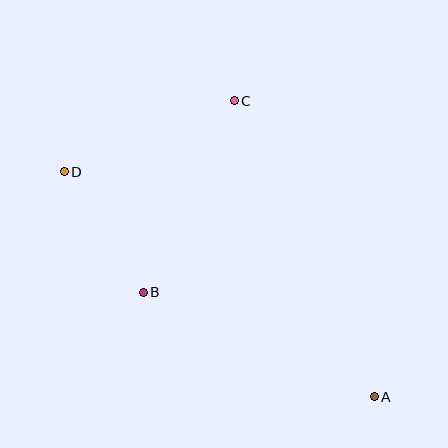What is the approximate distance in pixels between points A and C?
The distance between A and C is approximately 328 pixels.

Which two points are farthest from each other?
Points A and D are farthest from each other.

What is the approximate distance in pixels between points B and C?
The distance between B and C is approximately 212 pixels.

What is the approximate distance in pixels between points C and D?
The distance between C and D is approximately 185 pixels.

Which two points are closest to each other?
Points B and D are closest to each other.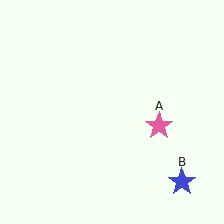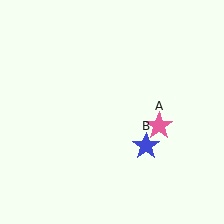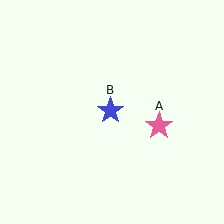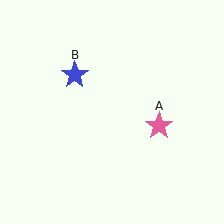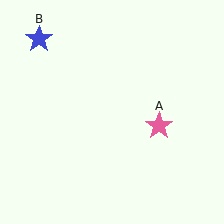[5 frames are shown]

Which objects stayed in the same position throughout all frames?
Pink star (object A) remained stationary.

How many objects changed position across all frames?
1 object changed position: blue star (object B).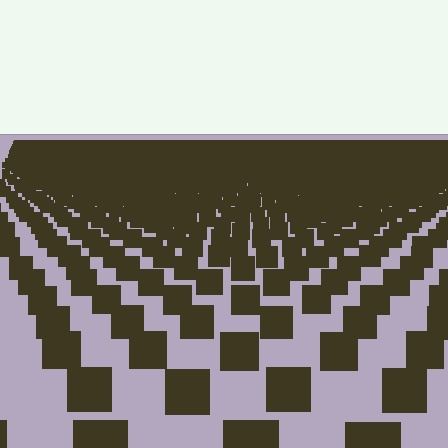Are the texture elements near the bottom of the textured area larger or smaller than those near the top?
Larger. Near the bottom, elements are closer to the viewer and appear at a bigger on-screen size.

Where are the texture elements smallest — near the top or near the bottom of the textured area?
Near the top.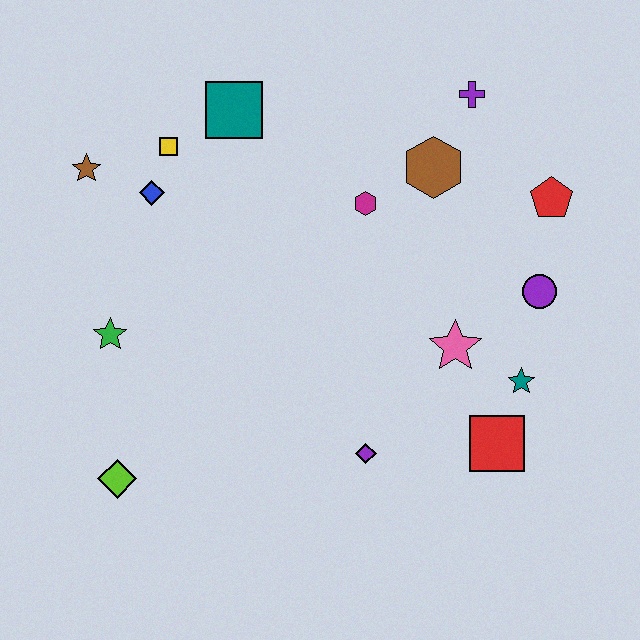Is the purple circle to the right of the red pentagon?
No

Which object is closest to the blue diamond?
The yellow square is closest to the blue diamond.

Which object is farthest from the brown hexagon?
The lime diamond is farthest from the brown hexagon.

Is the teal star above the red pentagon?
No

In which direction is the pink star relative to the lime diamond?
The pink star is to the right of the lime diamond.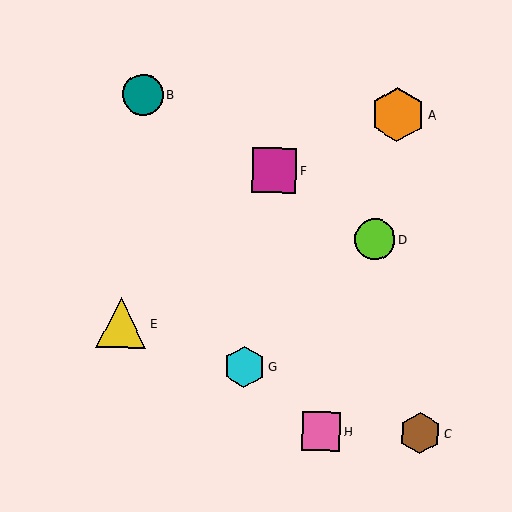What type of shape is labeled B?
Shape B is a teal circle.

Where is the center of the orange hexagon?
The center of the orange hexagon is at (397, 114).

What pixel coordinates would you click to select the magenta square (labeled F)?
Click at (274, 170) to select the magenta square F.